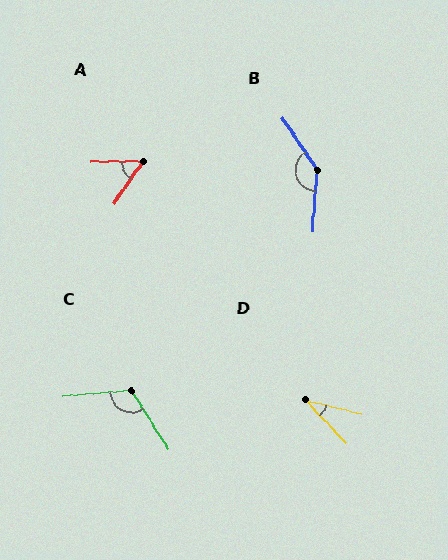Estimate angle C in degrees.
Approximately 117 degrees.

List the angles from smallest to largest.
D (33°), A (55°), C (117°), B (143°).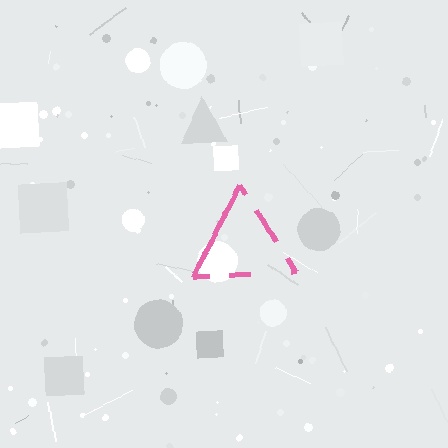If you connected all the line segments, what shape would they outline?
They would outline a triangle.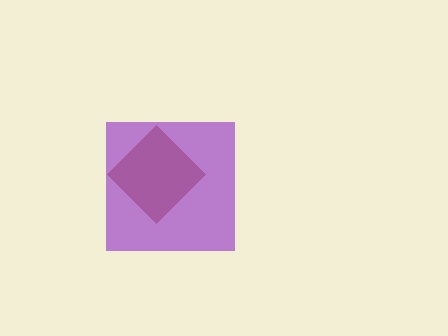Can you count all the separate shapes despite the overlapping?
Yes, there are 2 separate shapes.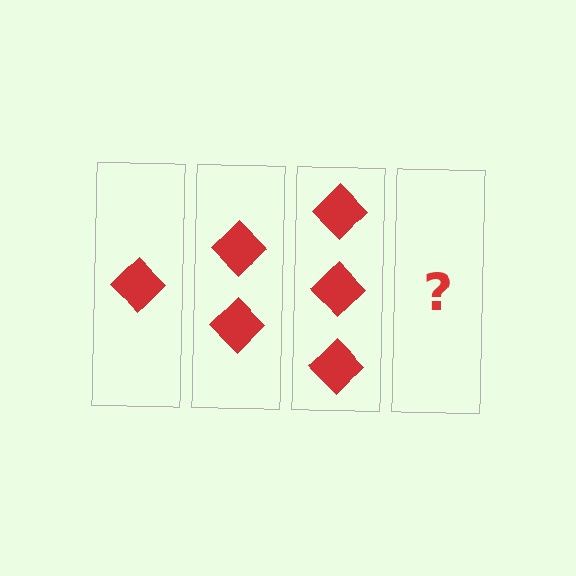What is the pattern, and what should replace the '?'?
The pattern is that each step adds one more diamond. The '?' should be 4 diamonds.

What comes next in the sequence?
The next element should be 4 diamonds.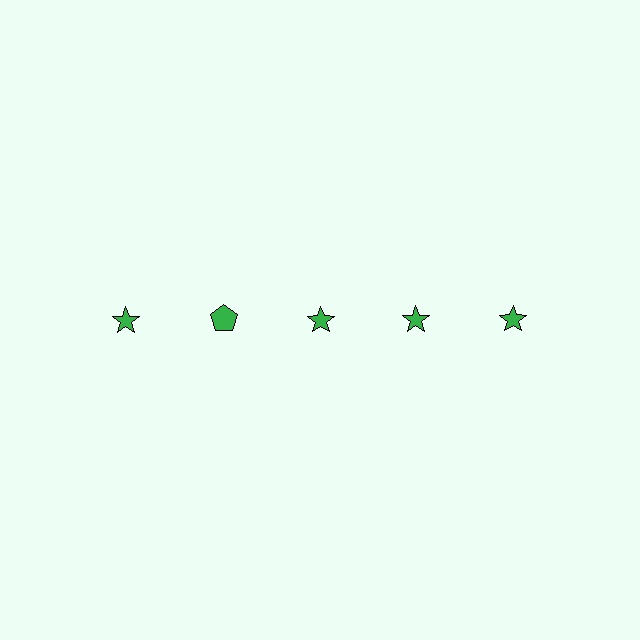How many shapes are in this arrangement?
There are 5 shapes arranged in a grid pattern.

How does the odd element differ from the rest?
It has a different shape: pentagon instead of star.